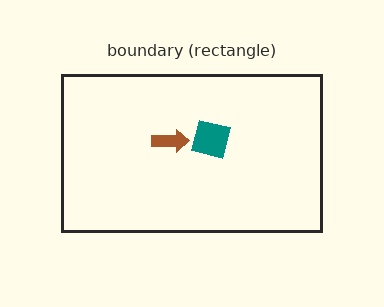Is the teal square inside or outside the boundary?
Inside.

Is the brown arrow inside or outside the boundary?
Inside.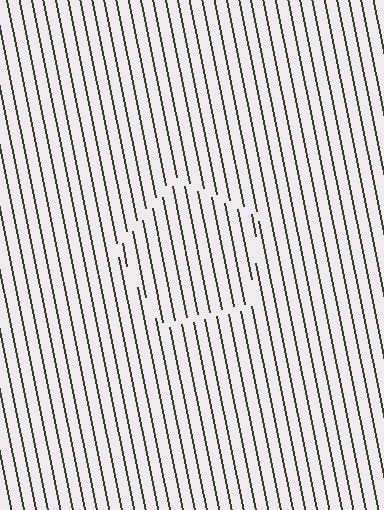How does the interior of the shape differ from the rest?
The interior of the shape contains the same grating, shifted by half a period — the contour is defined by the phase discontinuity where line-ends from the inner and outer gratings abut.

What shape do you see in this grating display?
An illusory pentagon. The interior of the shape contains the same grating, shifted by half a period — the contour is defined by the phase discontinuity where line-ends from the inner and outer gratings abut.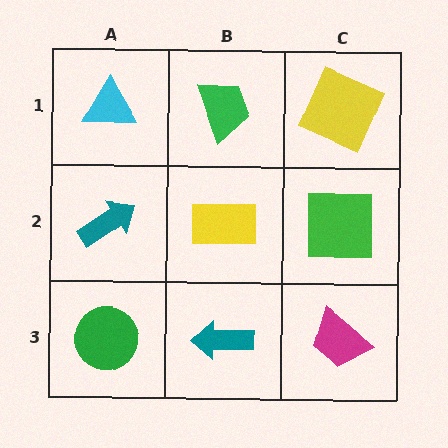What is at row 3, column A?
A green circle.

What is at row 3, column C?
A magenta trapezoid.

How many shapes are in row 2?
3 shapes.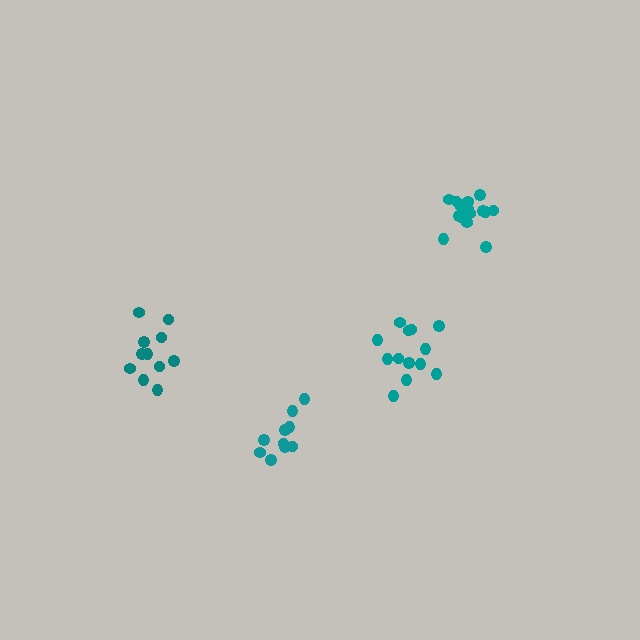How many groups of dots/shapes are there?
There are 4 groups.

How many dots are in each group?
Group 1: 10 dots, Group 2: 16 dots, Group 3: 11 dots, Group 4: 13 dots (50 total).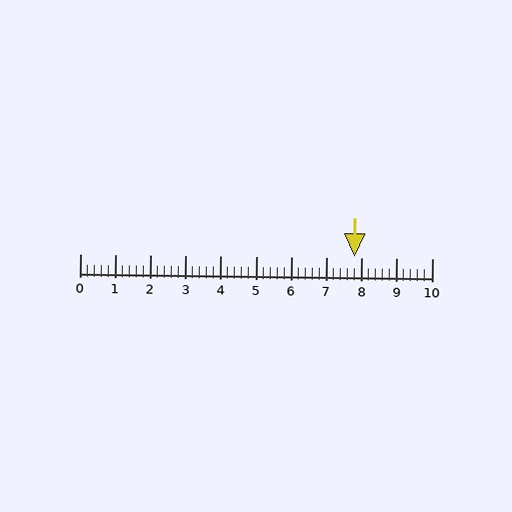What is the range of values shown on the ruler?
The ruler shows values from 0 to 10.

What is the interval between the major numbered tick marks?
The major tick marks are spaced 1 units apart.